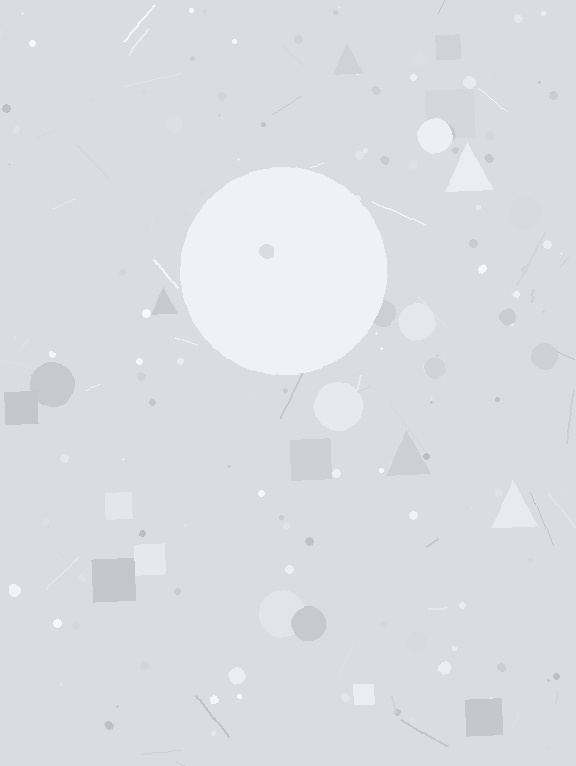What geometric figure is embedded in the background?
A circle is embedded in the background.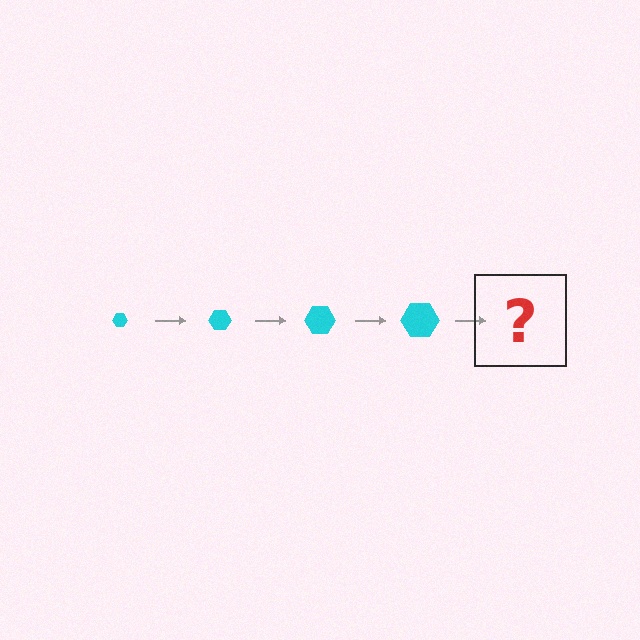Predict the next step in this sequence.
The next step is a cyan hexagon, larger than the previous one.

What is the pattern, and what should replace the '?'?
The pattern is that the hexagon gets progressively larger each step. The '?' should be a cyan hexagon, larger than the previous one.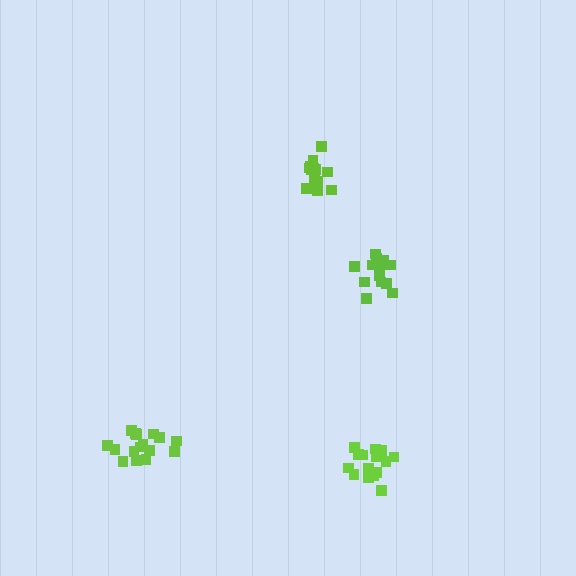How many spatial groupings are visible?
There are 4 spatial groupings.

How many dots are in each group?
Group 1: 13 dots, Group 2: 14 dots, Group 3: 16 dots, Group 4: 16 dots (59 total).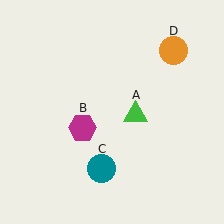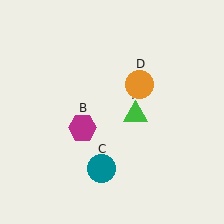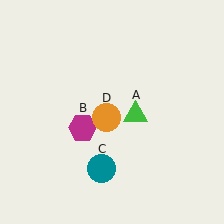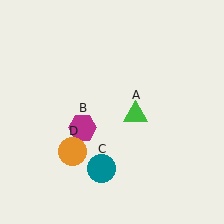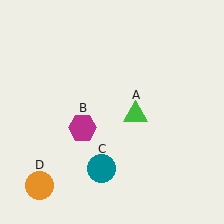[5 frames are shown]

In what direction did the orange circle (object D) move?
The orange circle (object D) moved down and to the left.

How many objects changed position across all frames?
1 object changed position: orange circle (object D).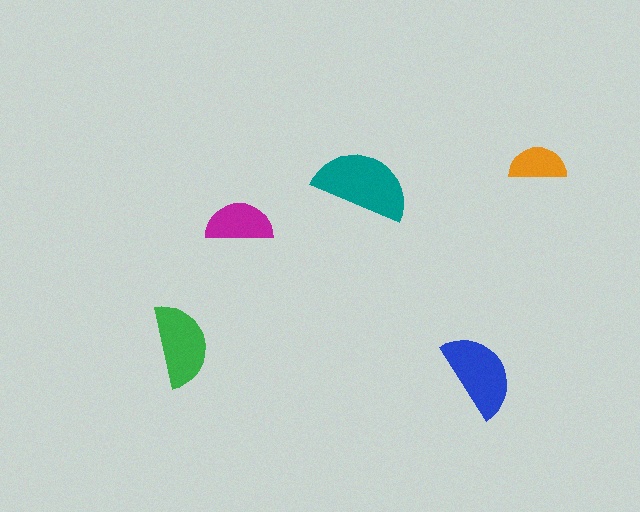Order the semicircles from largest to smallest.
the teal one, the blue one, the green one, the magenta one, the orange one.